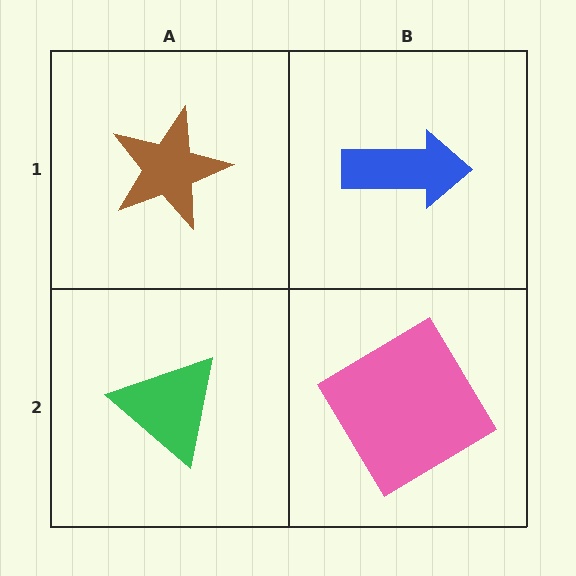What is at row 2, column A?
A green triangle.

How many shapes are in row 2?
2 shapes.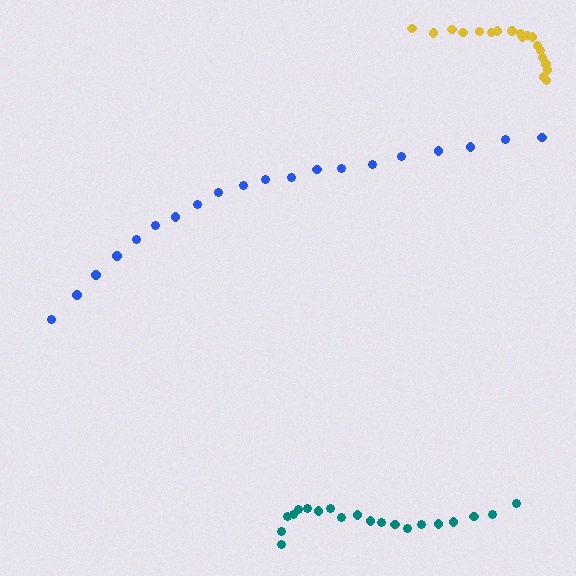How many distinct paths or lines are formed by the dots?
There are 3 distinct paths.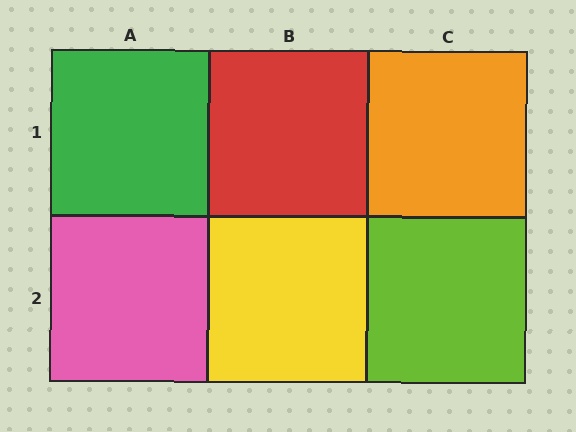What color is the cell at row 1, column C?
Orange.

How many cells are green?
1 cell is green.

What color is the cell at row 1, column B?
Red.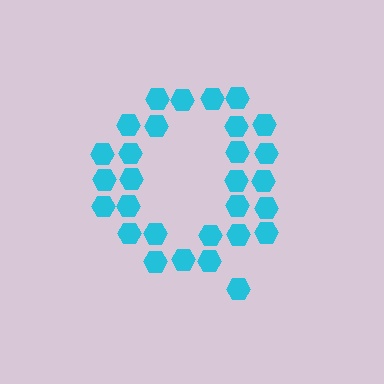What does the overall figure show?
The overall figure shows the letter Q.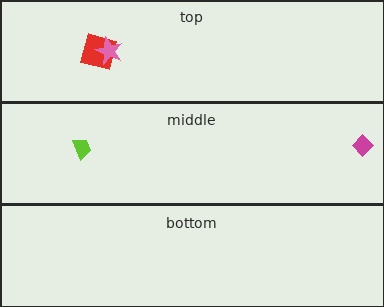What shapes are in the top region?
The red square, the pink star.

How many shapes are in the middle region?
2.